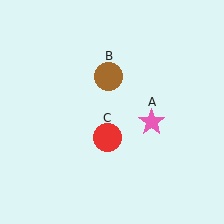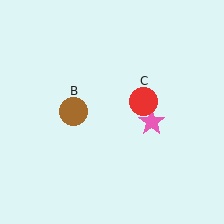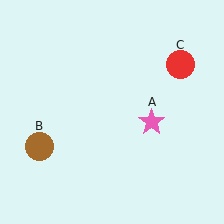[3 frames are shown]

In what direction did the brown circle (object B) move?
The brown circle (object B) moved down and to the left.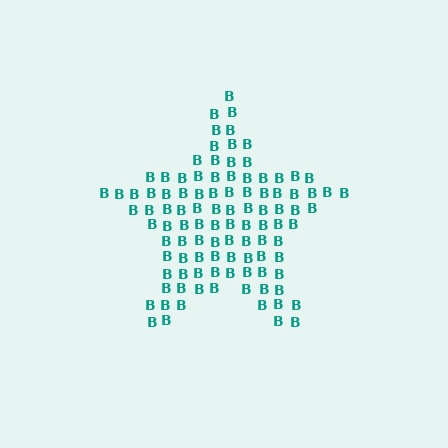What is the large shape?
The large shape is a star.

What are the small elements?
The small elements are letter B's.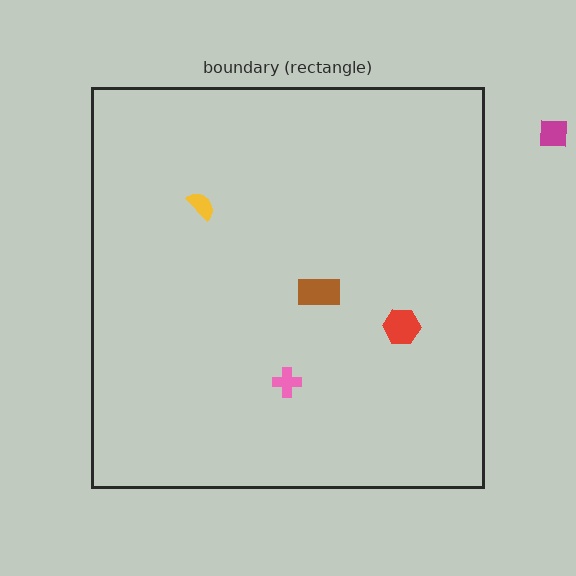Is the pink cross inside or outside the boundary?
Inside.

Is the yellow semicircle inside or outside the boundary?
Inside.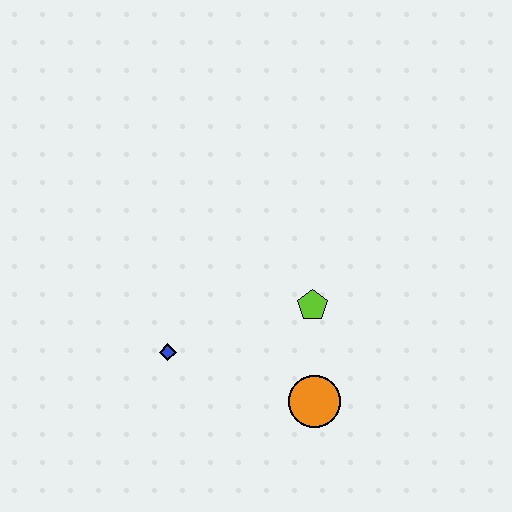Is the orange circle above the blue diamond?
No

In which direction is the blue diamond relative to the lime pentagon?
The blue diamond is to the left of the lime pentagon.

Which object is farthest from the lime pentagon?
The blue diamond is farthest from the lime pentagon.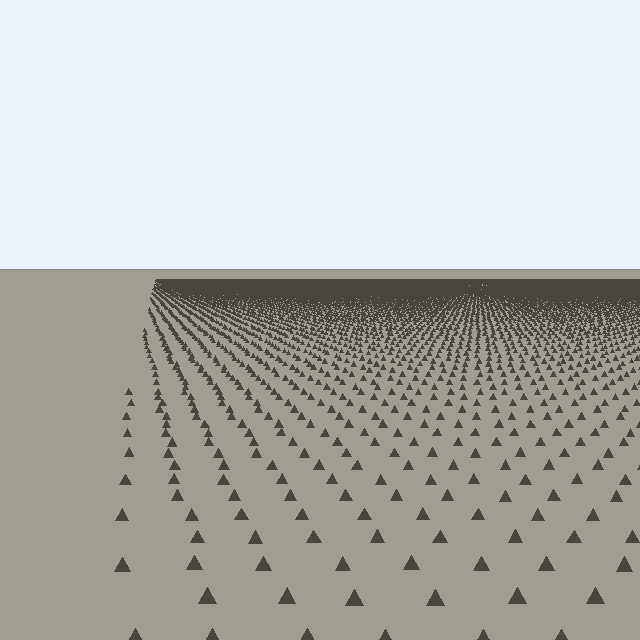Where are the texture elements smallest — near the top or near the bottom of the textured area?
Near the top.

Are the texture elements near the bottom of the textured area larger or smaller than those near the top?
Larger. Near the bottom, elements are closer to the viewer and appear at a bigger on-screen size.